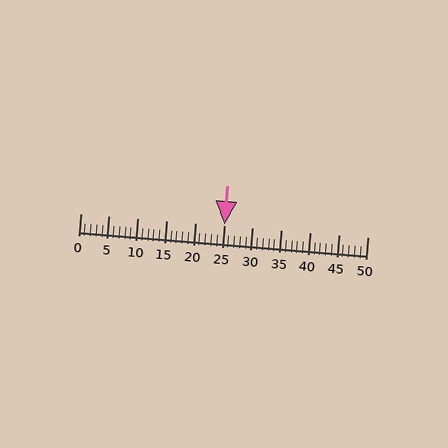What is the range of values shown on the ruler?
The ruler shows values from 0 to 50.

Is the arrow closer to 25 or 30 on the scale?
The arrow is closer to 25.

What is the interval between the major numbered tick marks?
The major tick marks are spaced 5 units apart.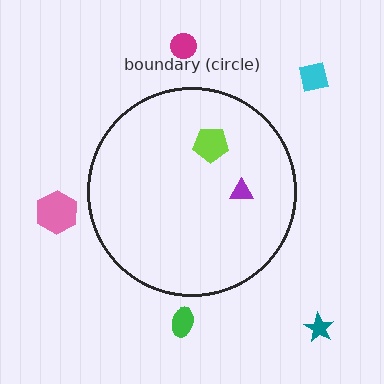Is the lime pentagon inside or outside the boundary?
Inside.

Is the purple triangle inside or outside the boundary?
Inside.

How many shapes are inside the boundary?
2 inside, 5 outside.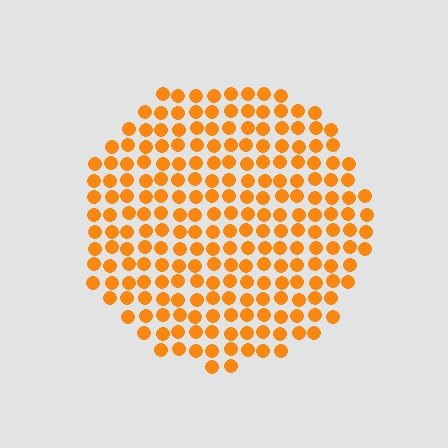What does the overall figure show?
The overall figure shows a circle.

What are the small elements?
The small elements are circles.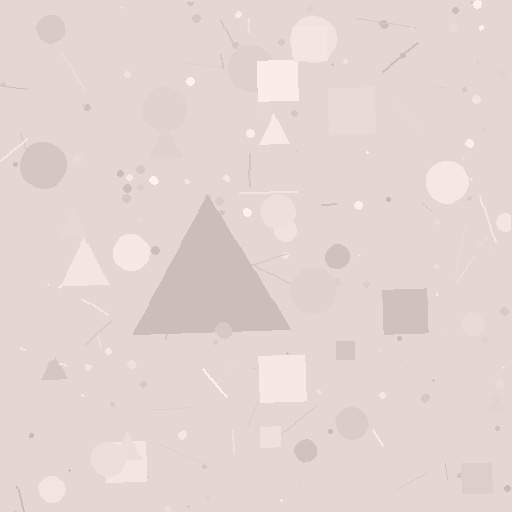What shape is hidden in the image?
A triangle is hidden in the image.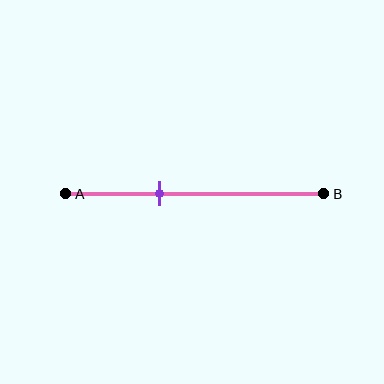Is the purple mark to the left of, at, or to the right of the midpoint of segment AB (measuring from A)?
The purple mark is to the left of the midpoint of segment AB.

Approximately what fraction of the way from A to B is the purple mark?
The purple mark is approximately 35% of the way from A to B.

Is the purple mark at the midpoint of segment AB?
No, the mark is at about 35% from A, not at the 50% midpoint.